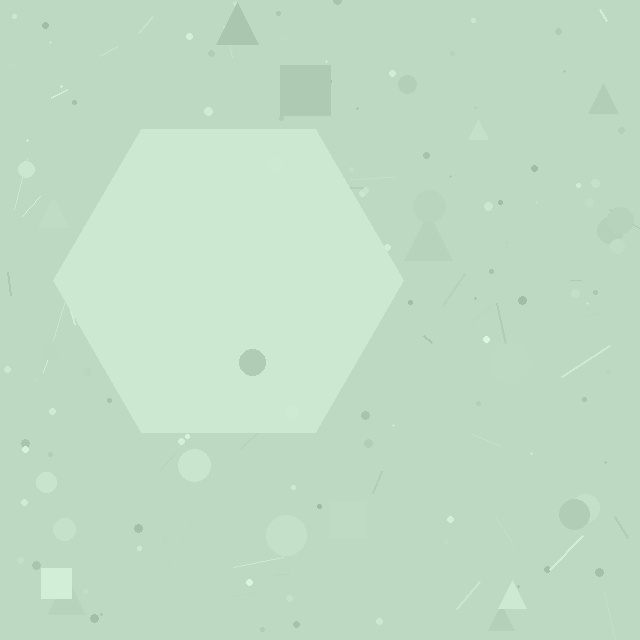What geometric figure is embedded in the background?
A hexagon is embedded in the background.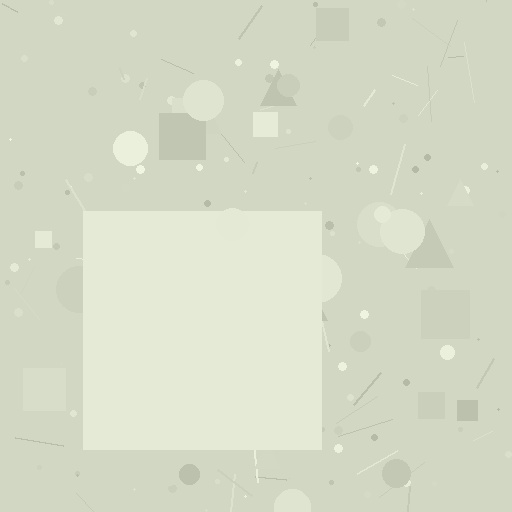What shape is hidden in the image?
A square is hidden in the image.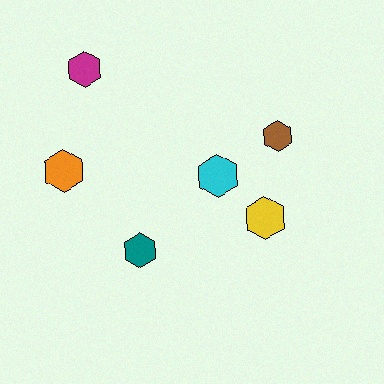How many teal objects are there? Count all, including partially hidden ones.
There is 1 teal object.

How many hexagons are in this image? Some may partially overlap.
There are 6 hexagons.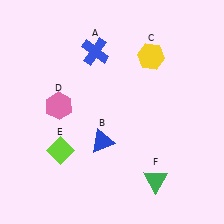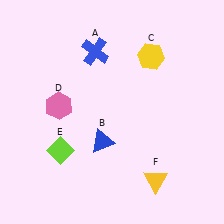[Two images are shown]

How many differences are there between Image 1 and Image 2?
There is 1 difference between the two images.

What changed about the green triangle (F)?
In Image 1, F is green. In Image 2, it changed to yellow.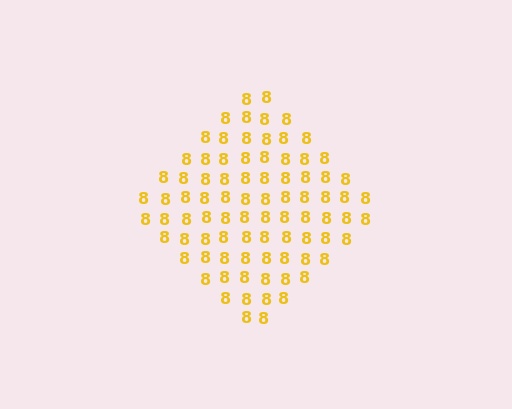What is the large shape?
The large shape is a diamond.